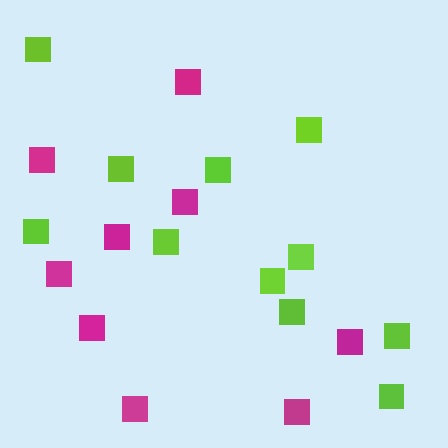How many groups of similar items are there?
There are 2 groups: one group of lime squares (11) and one group of magenta squares (9).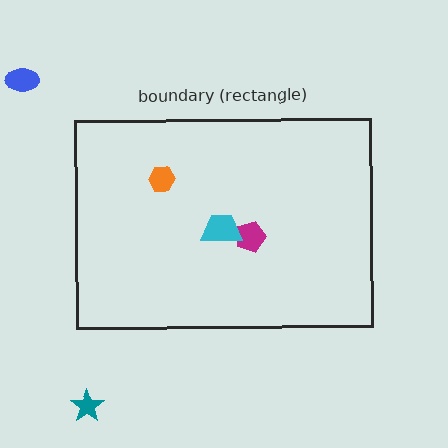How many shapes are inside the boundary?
3 inside, 2 outside.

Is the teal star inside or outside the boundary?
Outside.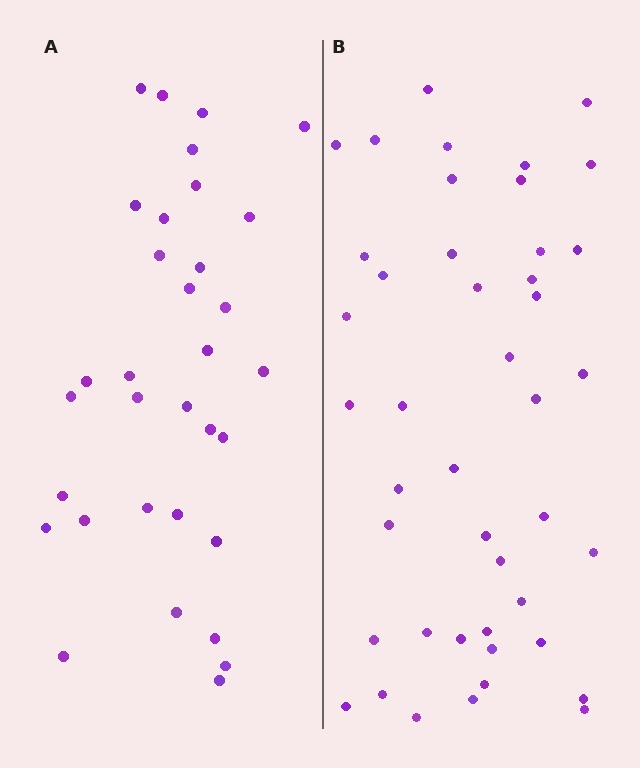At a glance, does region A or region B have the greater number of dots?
Region B (the right region) has more dots.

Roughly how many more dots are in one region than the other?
Region B has roughly 12 or so more dots than region A.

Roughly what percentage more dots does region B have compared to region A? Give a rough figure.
About 35% more.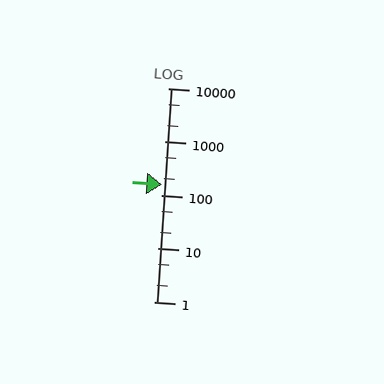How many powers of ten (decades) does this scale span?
The scale spans 4 decades, from 1 to 10000.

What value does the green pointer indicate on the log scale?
The pointer indicates approximately 160.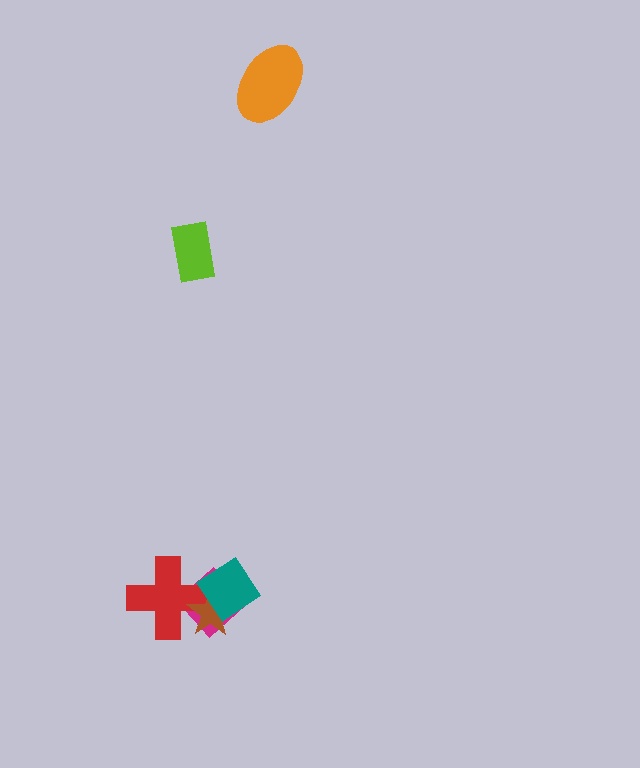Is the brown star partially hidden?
Yes, it is partially covered by another shape.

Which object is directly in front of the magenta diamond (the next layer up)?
The red cross is directly in front of the magenta diamond.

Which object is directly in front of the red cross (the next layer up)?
The brown star is directly in front of the red cross.